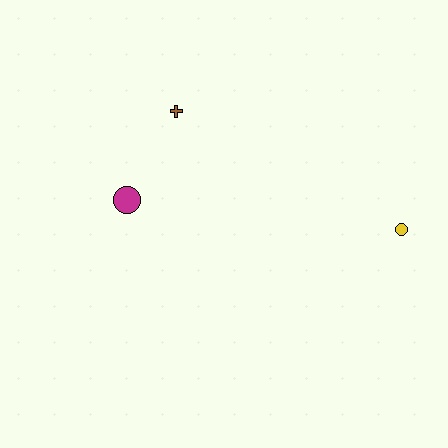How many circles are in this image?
There are 2 circles.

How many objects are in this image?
There are 3 objects.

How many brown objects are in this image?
There is 1 brown object.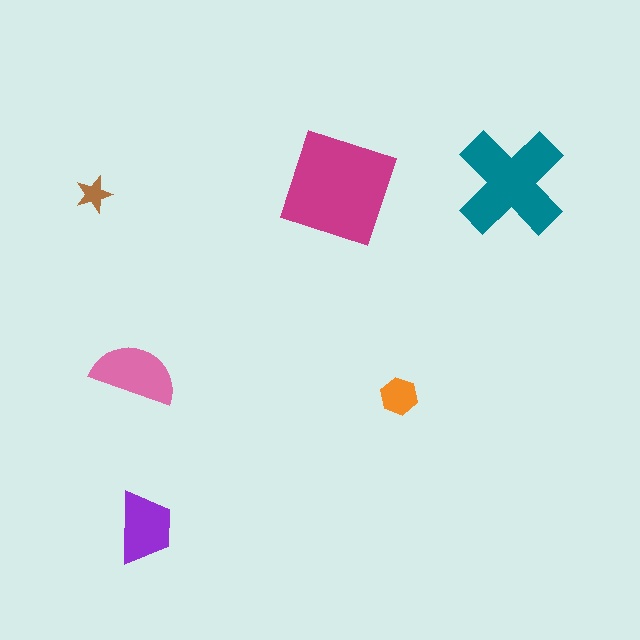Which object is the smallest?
The brown star.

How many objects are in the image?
There are 6 objects in the image.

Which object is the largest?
The magenta square.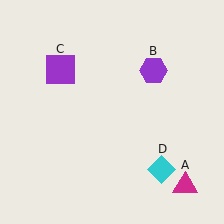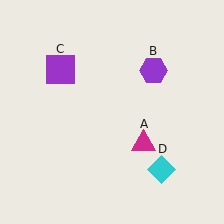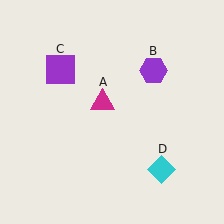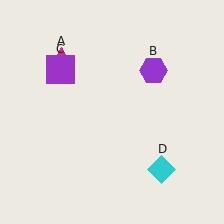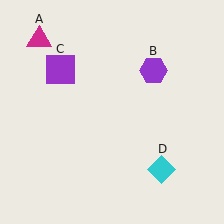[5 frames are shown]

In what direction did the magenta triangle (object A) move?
The magenta triangle (object A) moved up and to the left.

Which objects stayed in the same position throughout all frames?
Purple hexagon (object B) and purple square (object C) and cyan diamond (object D) remained stationary.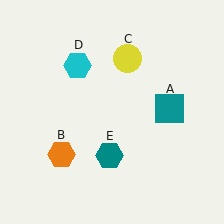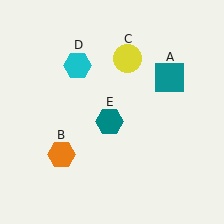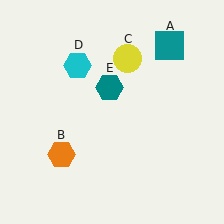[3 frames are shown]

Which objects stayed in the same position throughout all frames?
Orange hexagon (object B) and yellow circle (object C) and cyan hexagon (object D) remained stationary.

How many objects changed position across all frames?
2 objects changed position: teal square (object A), teal hexagon (object E).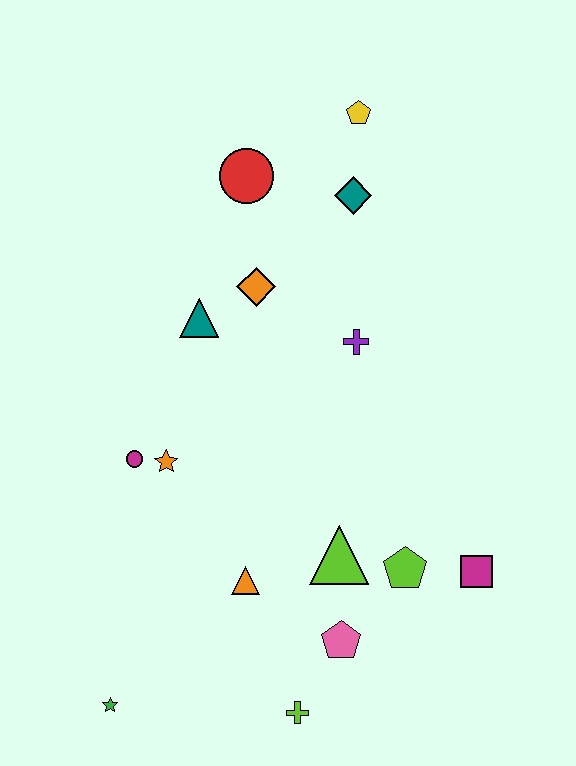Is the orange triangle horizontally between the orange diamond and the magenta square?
No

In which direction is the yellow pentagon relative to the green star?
The yellow pentagon is above the green star.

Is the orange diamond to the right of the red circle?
Yes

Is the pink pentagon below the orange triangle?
Yes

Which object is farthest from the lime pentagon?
The yellow pentagon is farthest from the lime pentagon.